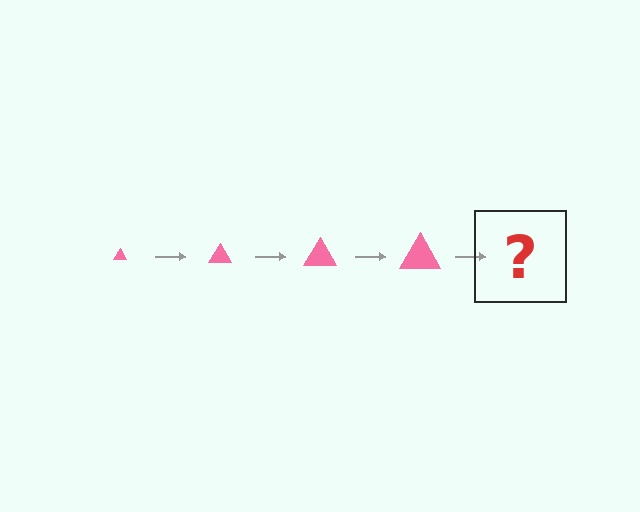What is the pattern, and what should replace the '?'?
The pattern is that the triangle gets progressively larger each step. The '?' should be a pink triangle, larger than the previous one.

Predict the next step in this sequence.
The next step is a pink triangle, larger than the previous one.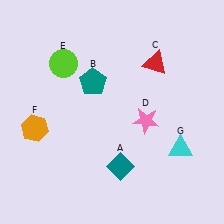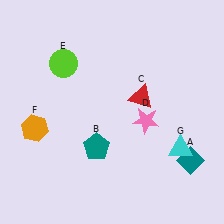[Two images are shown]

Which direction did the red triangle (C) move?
The red triangle (C) moved down.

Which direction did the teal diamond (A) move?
The teal diamond (A) moved right.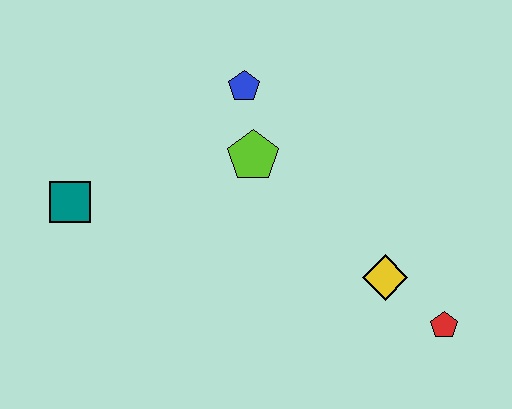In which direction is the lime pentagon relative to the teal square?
The lime pentagon is to the right of the teal square.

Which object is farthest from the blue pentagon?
The red pentagon is farthest from the blue pentagon.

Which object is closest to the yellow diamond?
The red pentagon is closest to the yellow diamond.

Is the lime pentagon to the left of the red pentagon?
Yes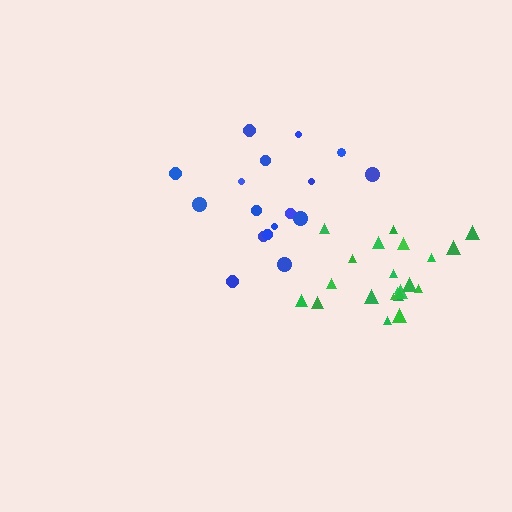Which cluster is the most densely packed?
Green.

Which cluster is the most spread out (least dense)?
Blue.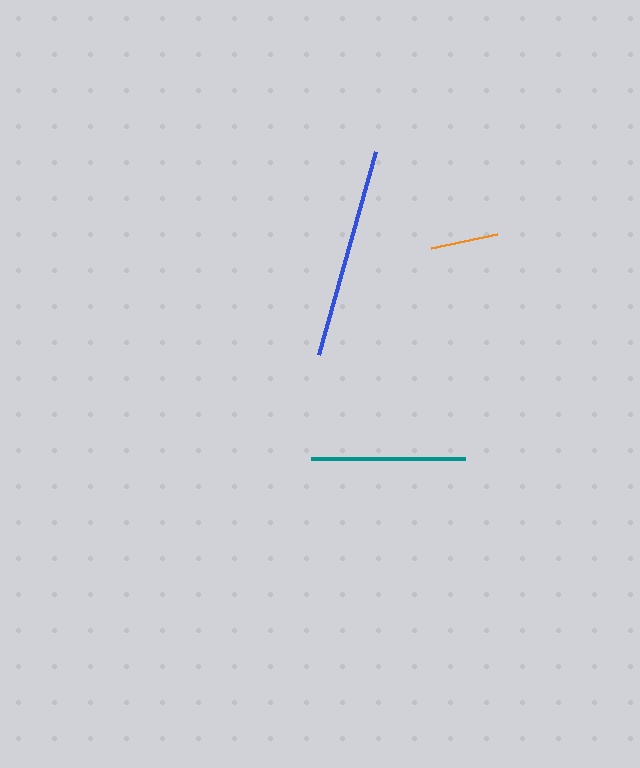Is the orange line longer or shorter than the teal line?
The teal line is longer than the orange line.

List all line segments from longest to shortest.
From longest to shortest: blue, teal, orange.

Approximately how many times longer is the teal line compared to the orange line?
The teal line is approximately 2.3 times the length of the orange line.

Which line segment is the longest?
The blue line is the longest at approximately 211 pixels.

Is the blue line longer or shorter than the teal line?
The blue line is longer than the teal line.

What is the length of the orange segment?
The orange segment is approximately 67 pixels long.